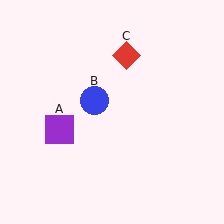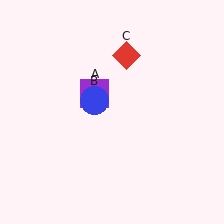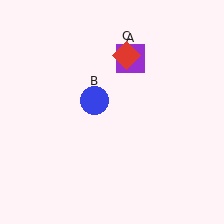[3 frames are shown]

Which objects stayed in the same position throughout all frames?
Blue circle (object B) and red diamond (object C) remained stationary.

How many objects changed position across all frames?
1 object changed position: purple square (object A).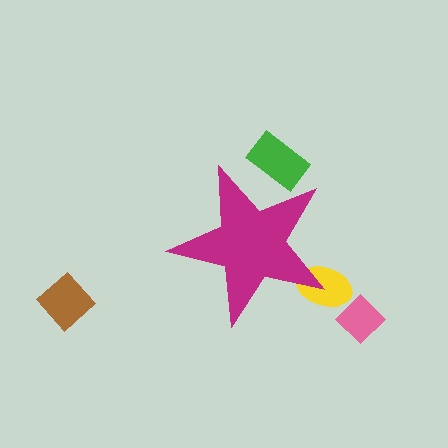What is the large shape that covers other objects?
A magenta star.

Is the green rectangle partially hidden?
Yes, the green rectangle is partially hidden behind the magenta star.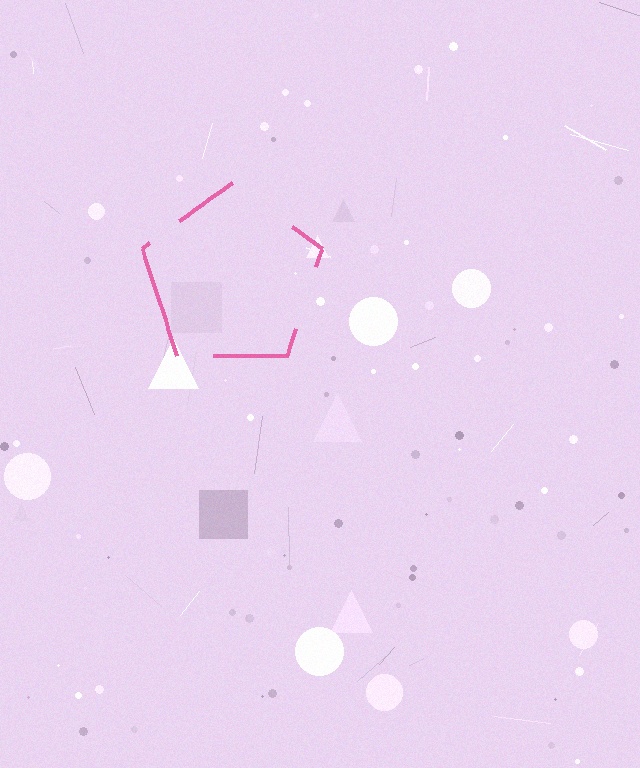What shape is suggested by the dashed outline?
The dashed outline suggests a pentagon.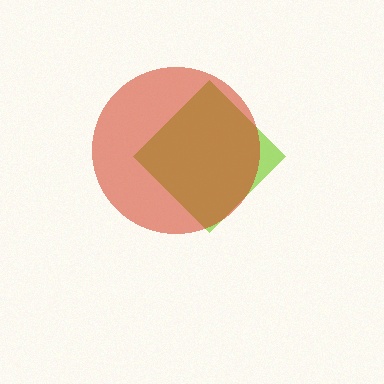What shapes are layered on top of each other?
The layered shapes are: a lime diamond, a red circle.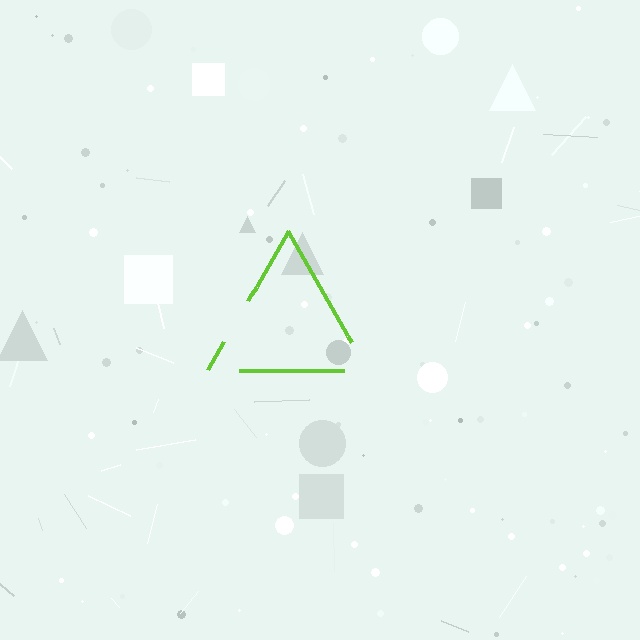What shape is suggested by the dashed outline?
The dashed outline suggests a triangle.